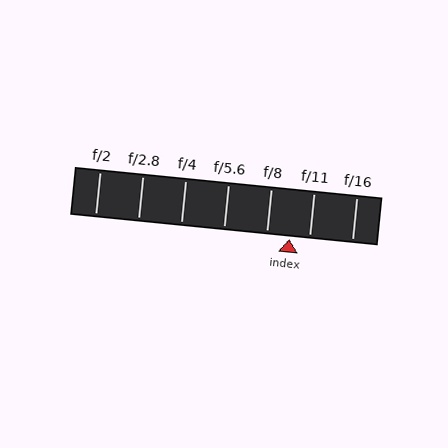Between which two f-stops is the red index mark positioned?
The index mark is between f/8 and f/11.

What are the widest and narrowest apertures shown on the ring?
The widest aperture shown is f/2 and the narrowest is f/16.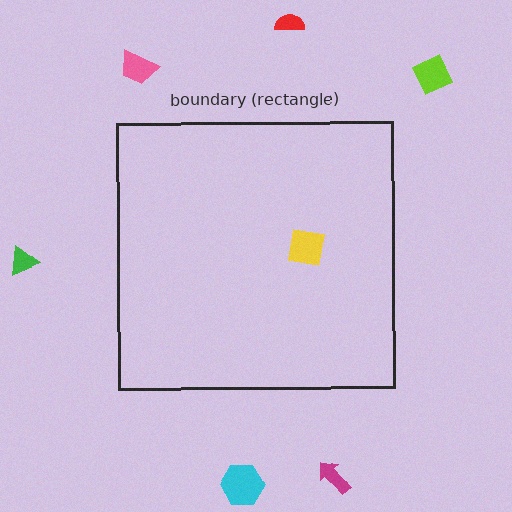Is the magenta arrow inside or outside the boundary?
Outside.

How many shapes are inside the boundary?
1 inside, 6 outside.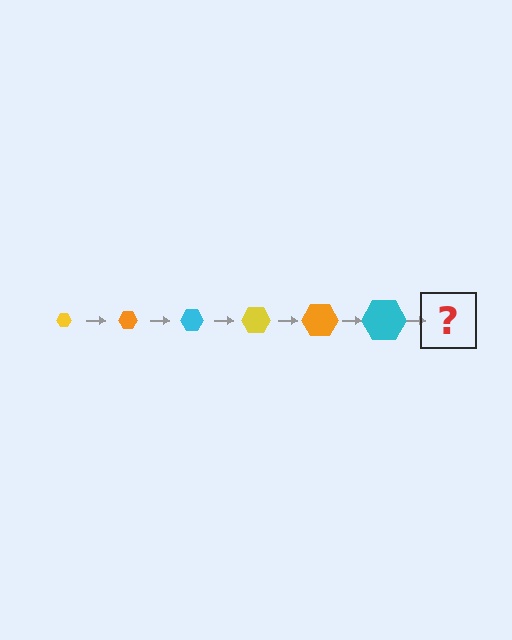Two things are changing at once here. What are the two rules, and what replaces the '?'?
The two rules are that the hexagon grows larger each step and the color cycles through yellow, orange, and cyan. The '?' should be a yellow hexagon, larger than the previous one.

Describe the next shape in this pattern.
It should be a yellow hexagon, larger than the previous one.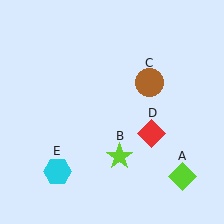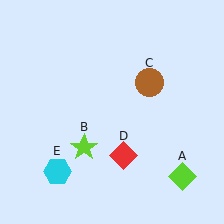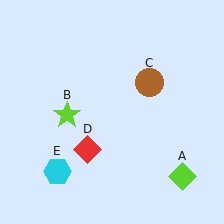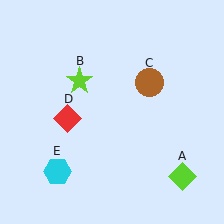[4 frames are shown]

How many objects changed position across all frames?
2 objects changed position: lime star (object B), red diamond (object D).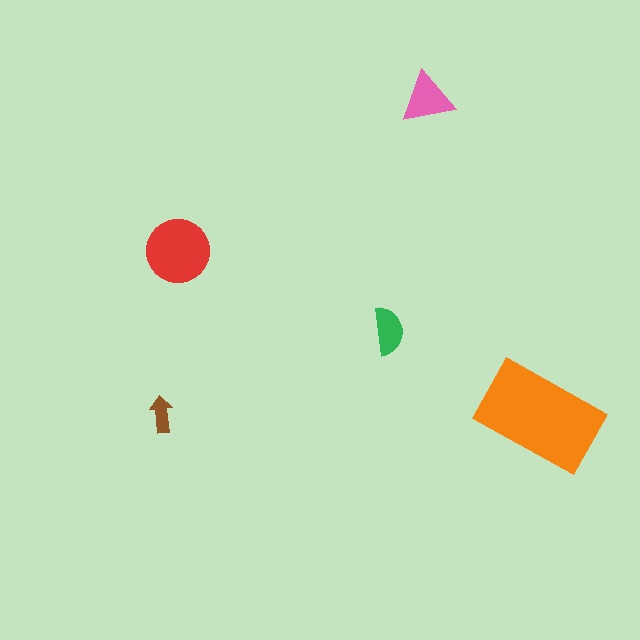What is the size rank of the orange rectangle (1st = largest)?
1st.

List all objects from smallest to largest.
The brown arrow, the green semicircle, the pink triangle, the red circle, the orange rectangle.